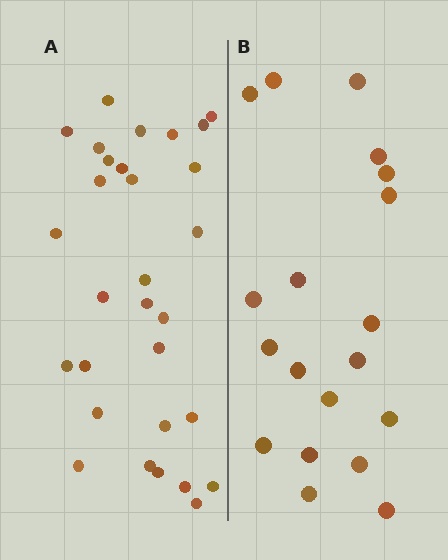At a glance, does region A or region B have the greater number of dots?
Region A (the left region) has more dots.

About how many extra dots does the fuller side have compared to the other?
Region A has roughly 12 or so more dots than region B.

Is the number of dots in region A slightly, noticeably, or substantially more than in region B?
Region A has substantially more. The ratio is roughly 1.6 to 1.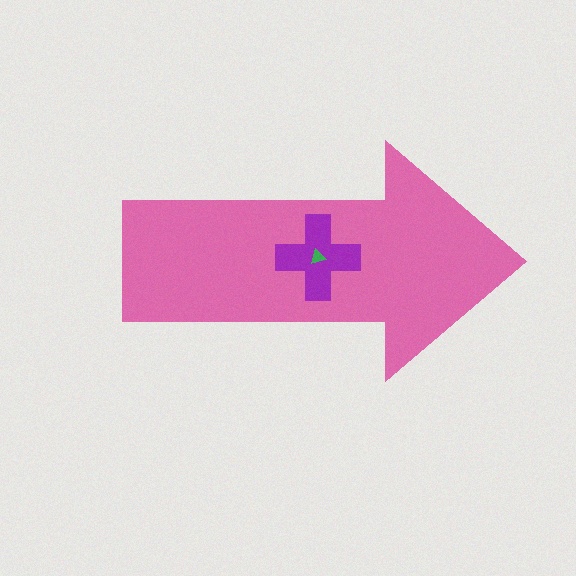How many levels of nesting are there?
3.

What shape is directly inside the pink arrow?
The purple cross.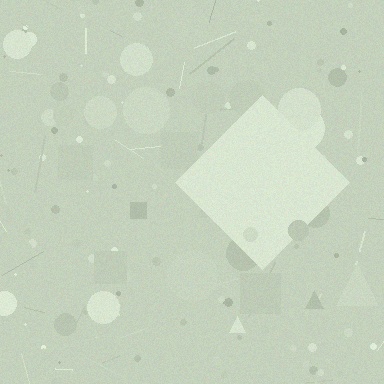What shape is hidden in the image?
A diamond is hidden in the image.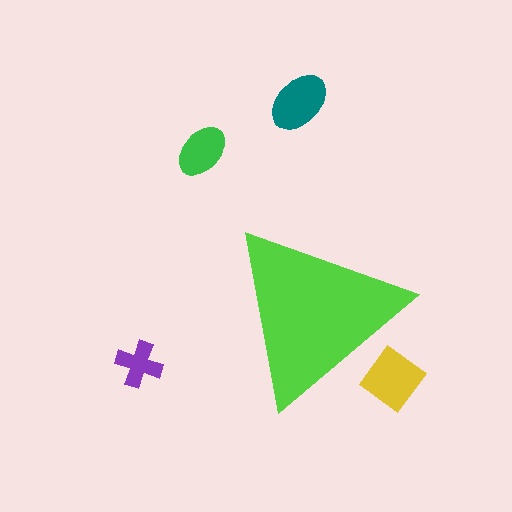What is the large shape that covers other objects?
A lime triangle.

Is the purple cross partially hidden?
No, the purple cross is fully visible.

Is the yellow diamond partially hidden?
Yes, the yellow diamond is partially hidden behind the lime triangle.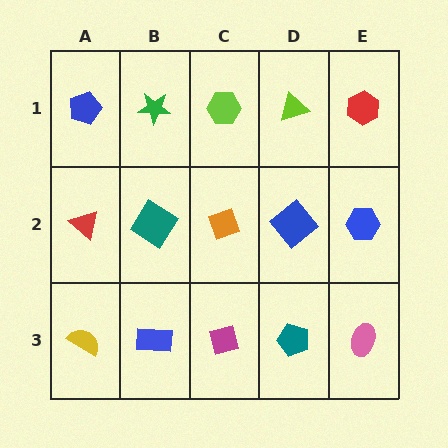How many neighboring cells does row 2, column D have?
4.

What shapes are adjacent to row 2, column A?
A blue pentagon (row 1, column A), a yellow semicircle (row 3, column A), a teal diamond (row 2, column B).